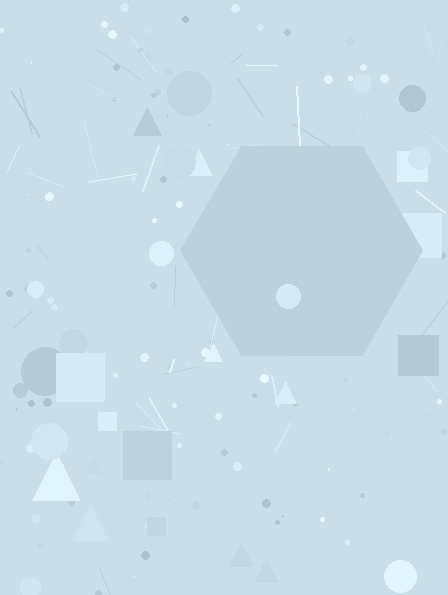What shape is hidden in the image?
A hexagon is hidden in the image.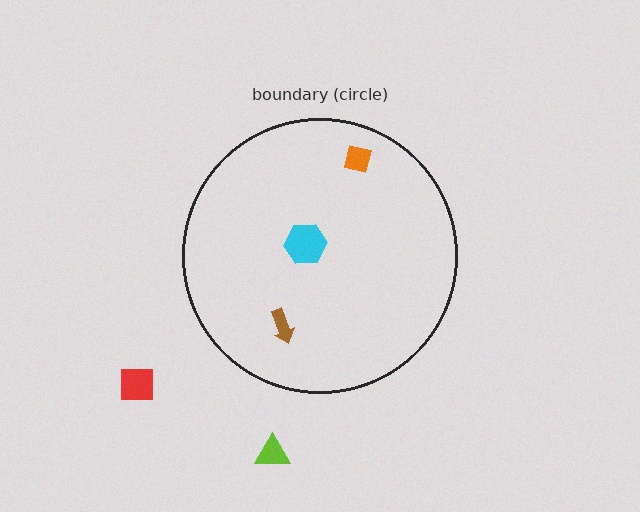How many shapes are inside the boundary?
3 inside, 2 outside.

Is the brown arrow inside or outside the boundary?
Inside.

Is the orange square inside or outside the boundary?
Inside.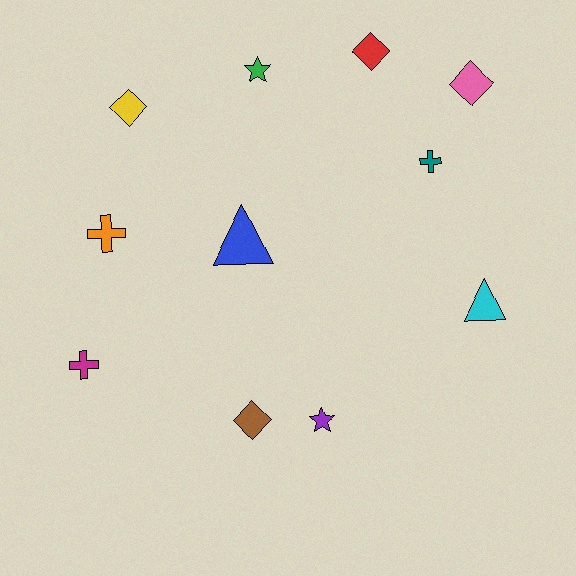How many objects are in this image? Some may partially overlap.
There are 11 objects.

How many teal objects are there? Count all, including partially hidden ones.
There is 1 teal object.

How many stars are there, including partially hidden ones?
There are 2 stars.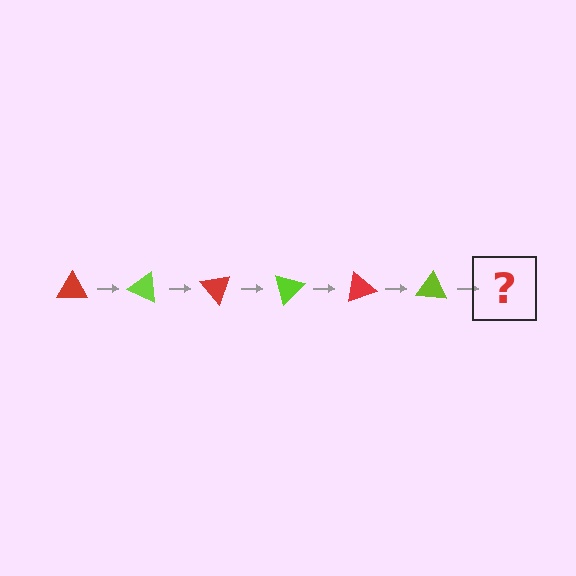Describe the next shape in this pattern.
It should be a red triangle, rotated 150 degrees from the start.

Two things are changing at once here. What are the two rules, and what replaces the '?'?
The two rules are that it rotates 25 degrees each step and the color cycles through red and lime. The '?' should be a red triangle, rotated 150 degrees from the start.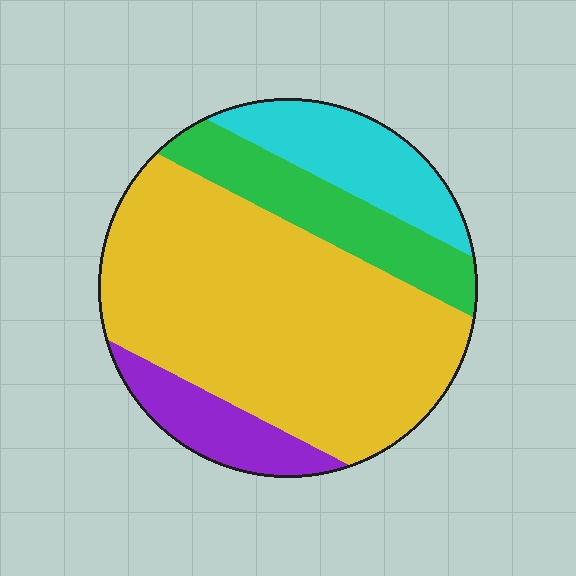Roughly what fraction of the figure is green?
Green takes up about one sixth (1/6) of the figure.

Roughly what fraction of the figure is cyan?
Cyan covers 15% of the figure.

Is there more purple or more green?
Green.